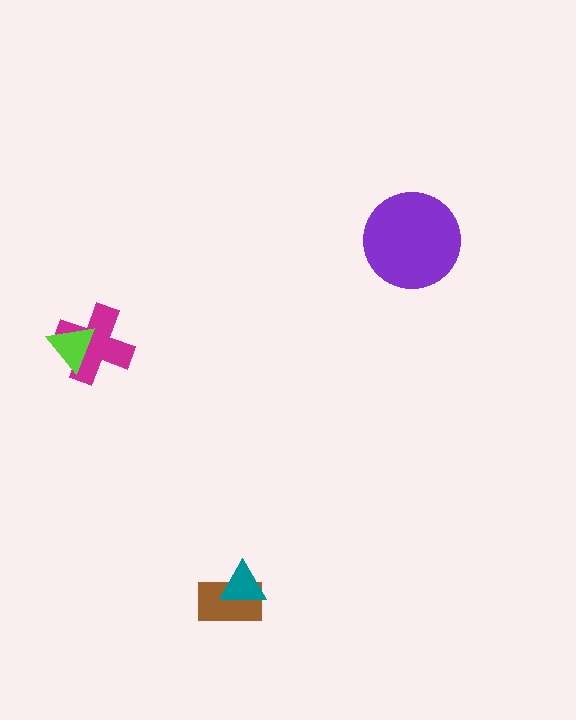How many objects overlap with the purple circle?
0 objects overlap with the purple circle.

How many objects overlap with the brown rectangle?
1 object overlaps with the brown rectangle.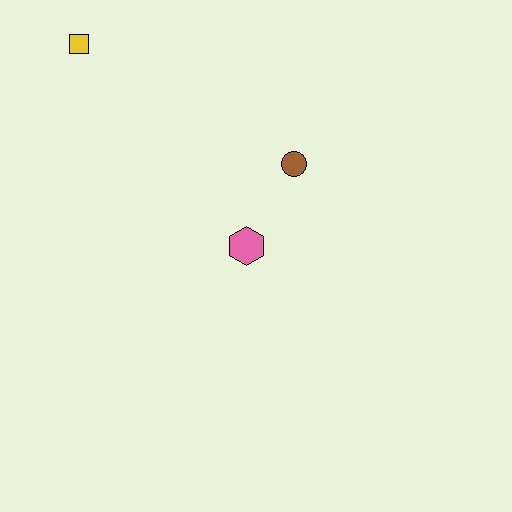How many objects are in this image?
There are 3 objects.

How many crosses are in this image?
There are no crosses.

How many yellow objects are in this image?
There is 1 yellow object.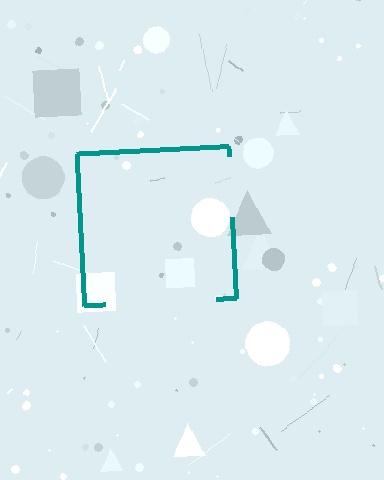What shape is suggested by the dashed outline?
The dashed outline suggests a square.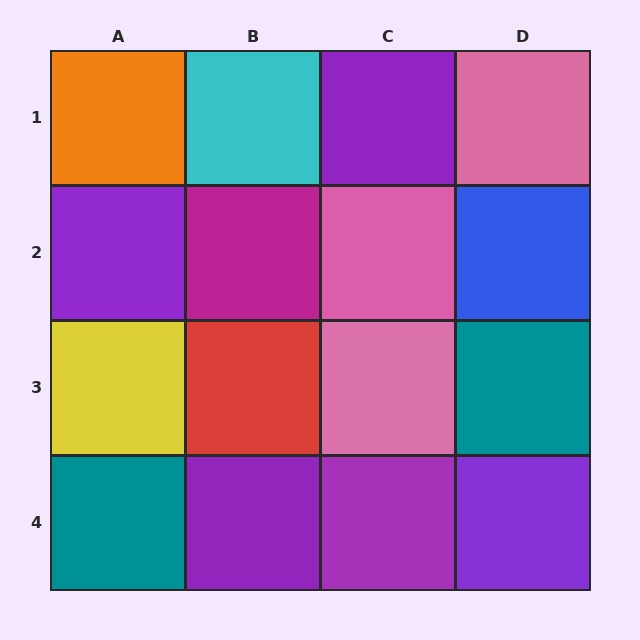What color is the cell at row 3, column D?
Teal.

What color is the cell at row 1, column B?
Cyan.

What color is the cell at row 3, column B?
Red.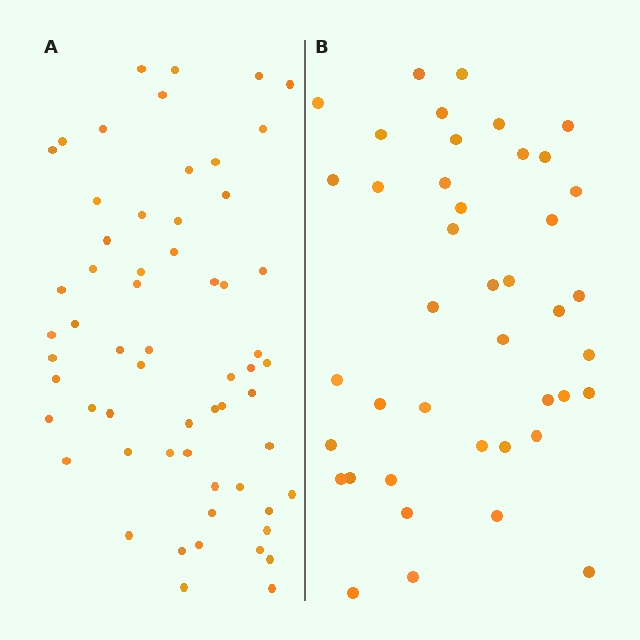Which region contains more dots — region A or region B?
Region A (the left region) has more dots.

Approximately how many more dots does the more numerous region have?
Region A has approximately 20 more dots than region B.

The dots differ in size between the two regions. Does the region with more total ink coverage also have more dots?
No. Region B has more total ink coverage because its dots are larger, but region A actually contains more individual dots. Total area can be misleading — the number of items is what matters here.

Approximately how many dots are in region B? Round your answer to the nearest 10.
About 40 dots. (The exact count is 42, which rounds to 40.)